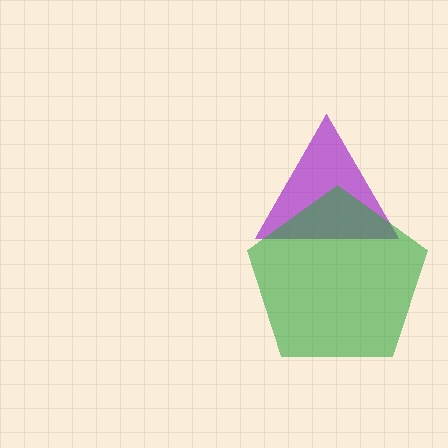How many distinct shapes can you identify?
There are 2 distinct shapes: a purple triangle, a green pentagon.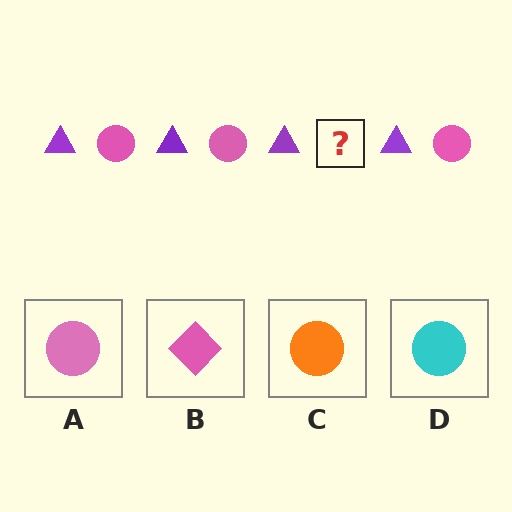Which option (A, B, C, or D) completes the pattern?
A.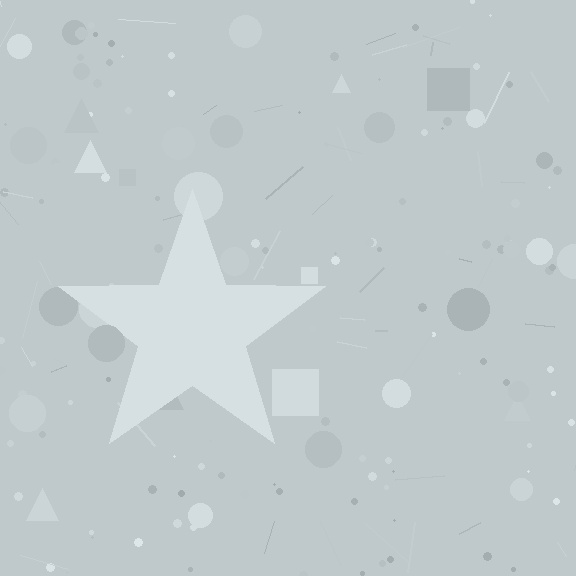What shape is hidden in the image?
A star is hidden in the image.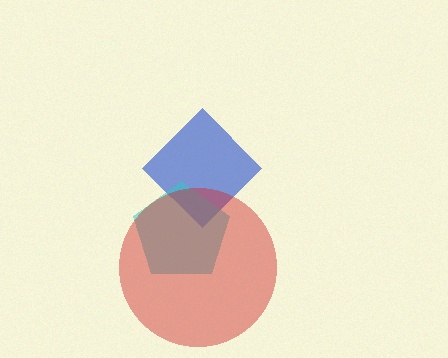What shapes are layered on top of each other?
The layered shapes are: a blue diamond, a cyan pentagon, a red circle.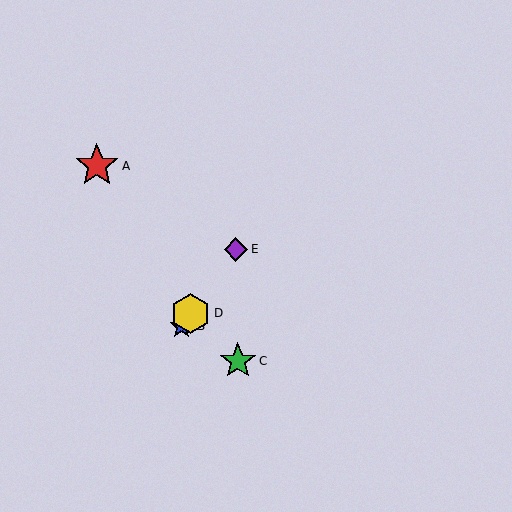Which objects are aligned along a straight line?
Objects B, D, E are aligned along a straight line.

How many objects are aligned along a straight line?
3 objects (B, D, E) are aligned along a straight line.